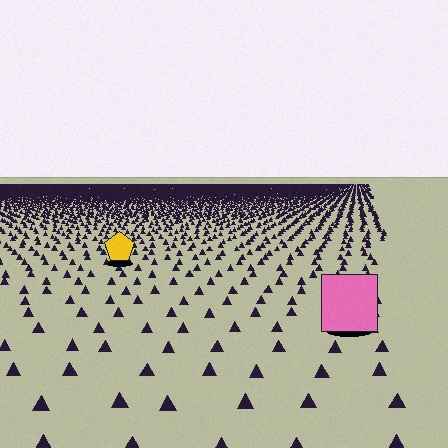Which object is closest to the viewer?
The pink square is closest. The texture marks near it are larger and more spread out.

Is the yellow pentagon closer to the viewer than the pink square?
No. The pink square is closer — you can tell from the texture gradient: the ground texture is coarser near it.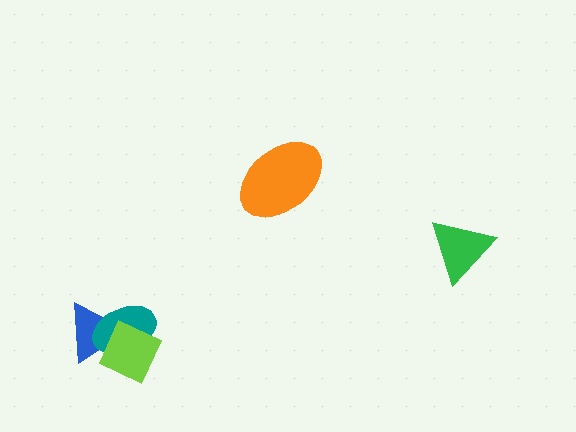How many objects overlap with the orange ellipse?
0 objects overlap with the orange ellipse.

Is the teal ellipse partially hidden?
Yes, it is partially covered by another shape.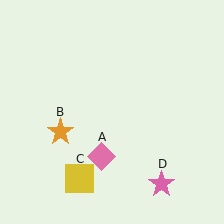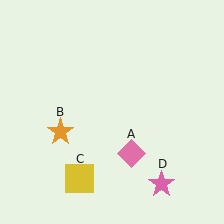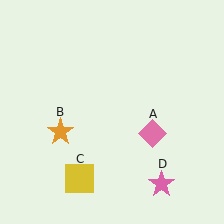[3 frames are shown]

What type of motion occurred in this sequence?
The pink diamond (object A) rotated counterclockwise around the center of the scene.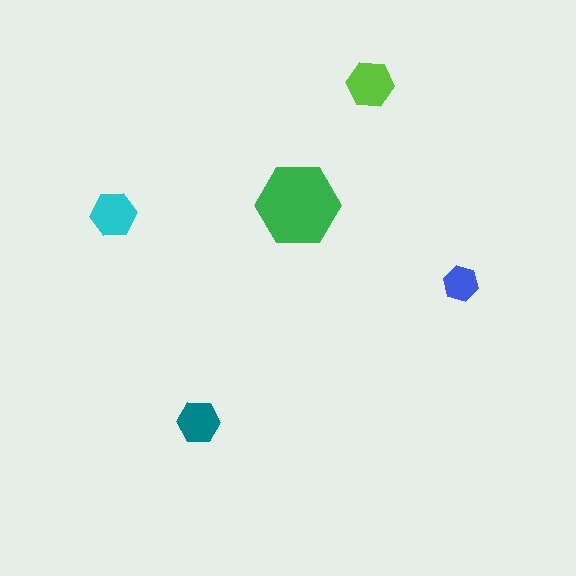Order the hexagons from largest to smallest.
the green one, the lime one, the cyan one, the teal one, the blue one.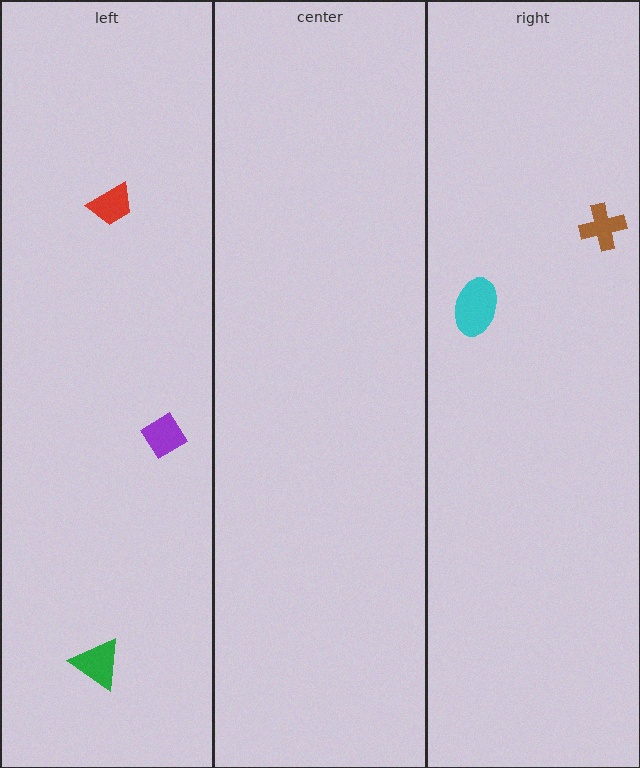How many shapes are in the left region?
3.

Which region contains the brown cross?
The right region.